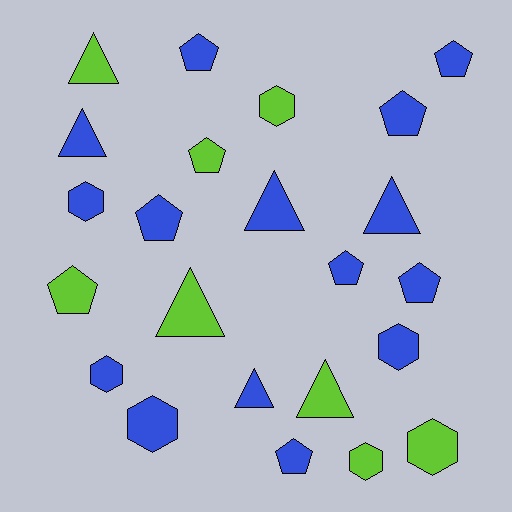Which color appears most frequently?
Blue, with 15 objects.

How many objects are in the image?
There are 23 objects.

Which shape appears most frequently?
Pentagon, with 9 objects.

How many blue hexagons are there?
There are 4 blue hexagons.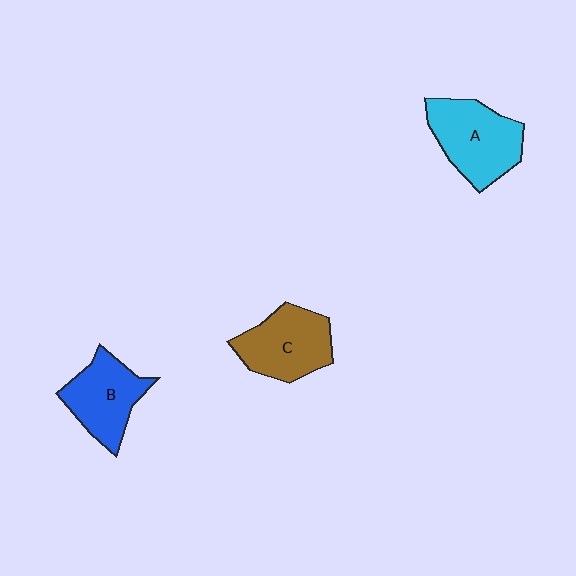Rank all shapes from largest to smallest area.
From largest to smallest: A (cyan), C (brown), B (blue).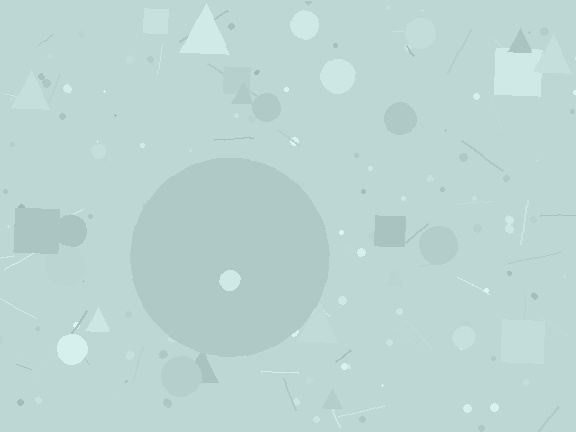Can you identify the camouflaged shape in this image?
The camouflaged shape is a circle.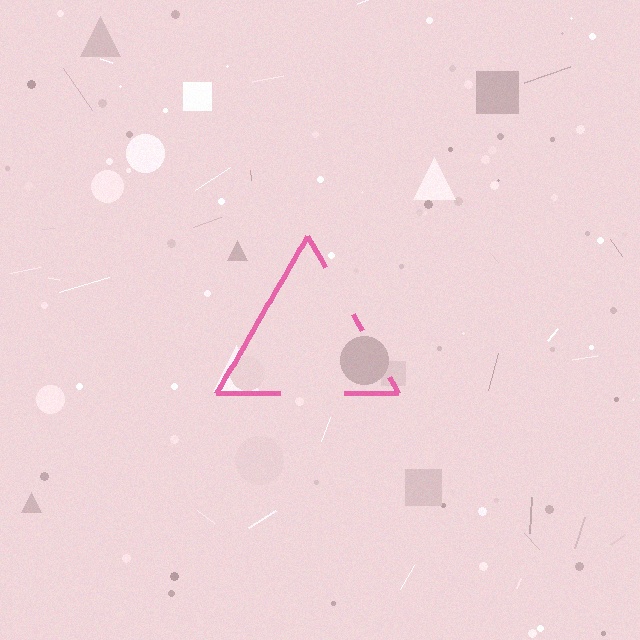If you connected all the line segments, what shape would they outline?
They would outline a triangle.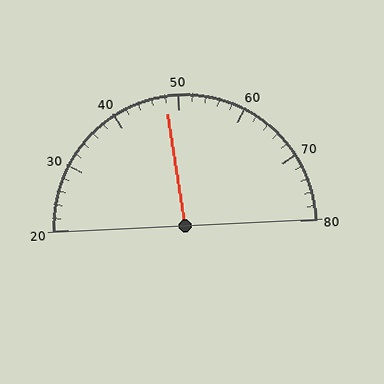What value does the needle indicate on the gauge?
The needle indicates approximately 48.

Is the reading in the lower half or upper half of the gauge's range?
The reading is in the lower half of the range (20 to 80).